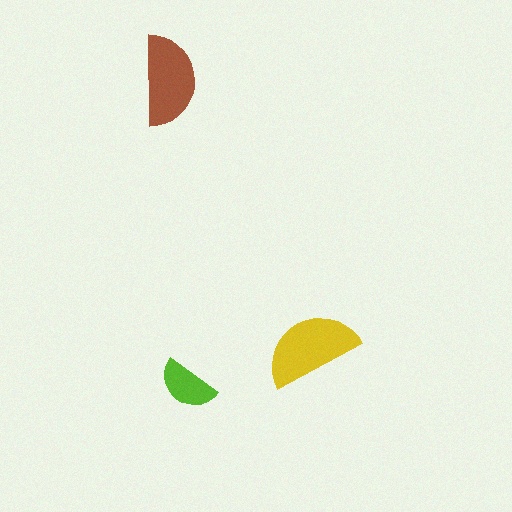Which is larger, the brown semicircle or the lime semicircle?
The brown one.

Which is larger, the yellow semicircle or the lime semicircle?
The yellow one.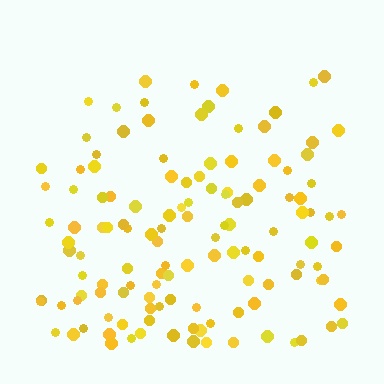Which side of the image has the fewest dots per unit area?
The top.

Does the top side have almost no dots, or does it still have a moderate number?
Still a moderate number, just noticeably fewer than the bottom.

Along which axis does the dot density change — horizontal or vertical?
Vertical.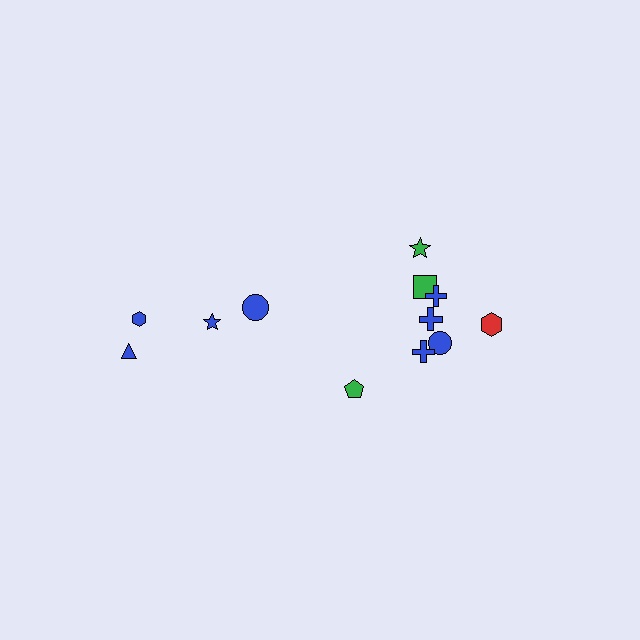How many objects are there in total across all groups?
There are 12 objects.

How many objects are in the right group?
There are 8 objects.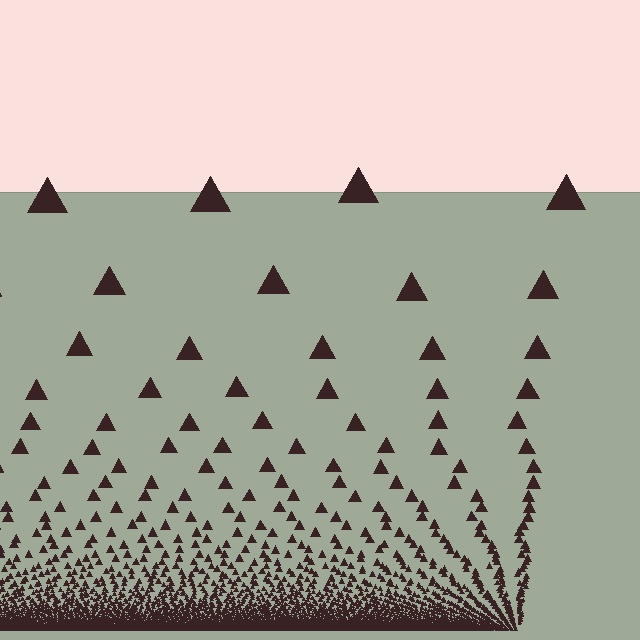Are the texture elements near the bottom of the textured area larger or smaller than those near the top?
Smaller. The gradient is inverted — elements near the bottom are smaller and denser.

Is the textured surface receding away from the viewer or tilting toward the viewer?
The surface appears to tilt toward the viewer. Texture elements get larger and sparser toward the top.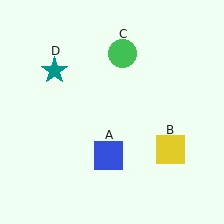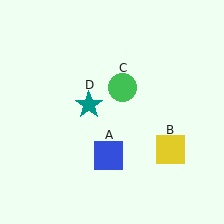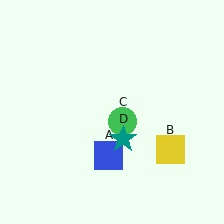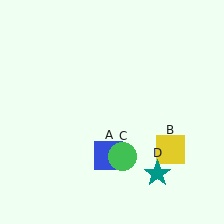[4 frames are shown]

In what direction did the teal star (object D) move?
The teal star (object D) moved down and to the right.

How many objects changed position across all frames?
2 objects changed position: green circle (object C), teal star (object D).